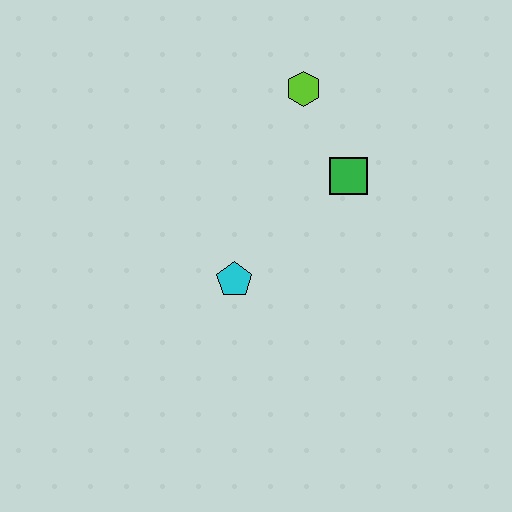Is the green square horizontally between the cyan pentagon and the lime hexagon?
No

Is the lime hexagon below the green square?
No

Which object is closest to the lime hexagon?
The green square is closest to the lime hexagon.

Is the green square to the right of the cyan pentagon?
Yes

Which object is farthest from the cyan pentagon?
The lime hexagon is farthest from the cyan pentagon.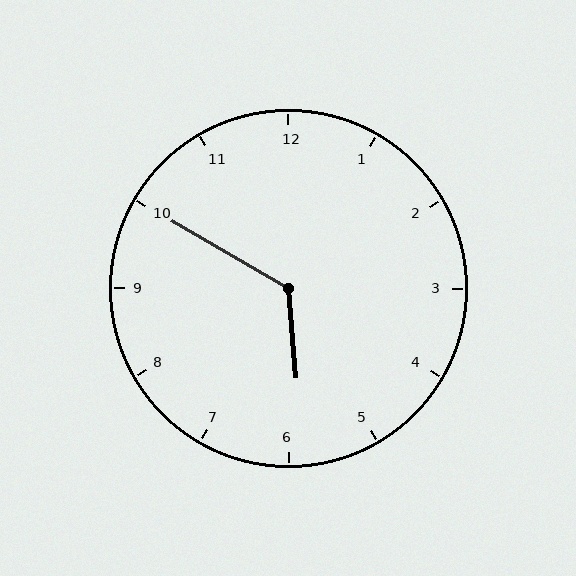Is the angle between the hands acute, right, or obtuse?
It is obtuse.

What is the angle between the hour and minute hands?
Approximately 125 degrees.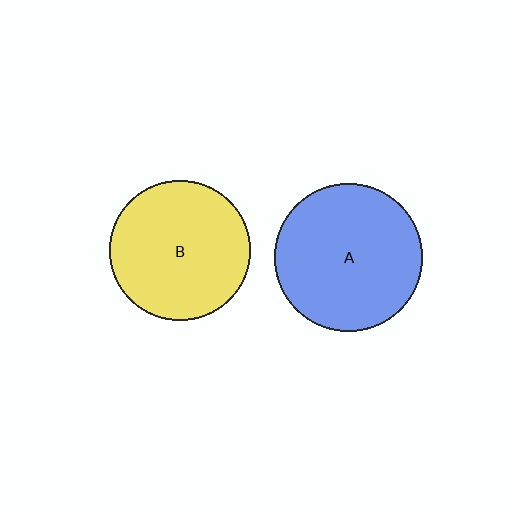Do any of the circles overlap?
No, none of the circles overlap.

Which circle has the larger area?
Circle A (blue).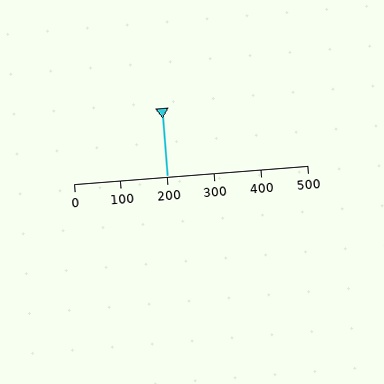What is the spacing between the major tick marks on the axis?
The major ticks are spaced 100 apart.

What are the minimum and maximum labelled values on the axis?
The axis runs from 0 to 500.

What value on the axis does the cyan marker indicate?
The marker indicates approximately 200.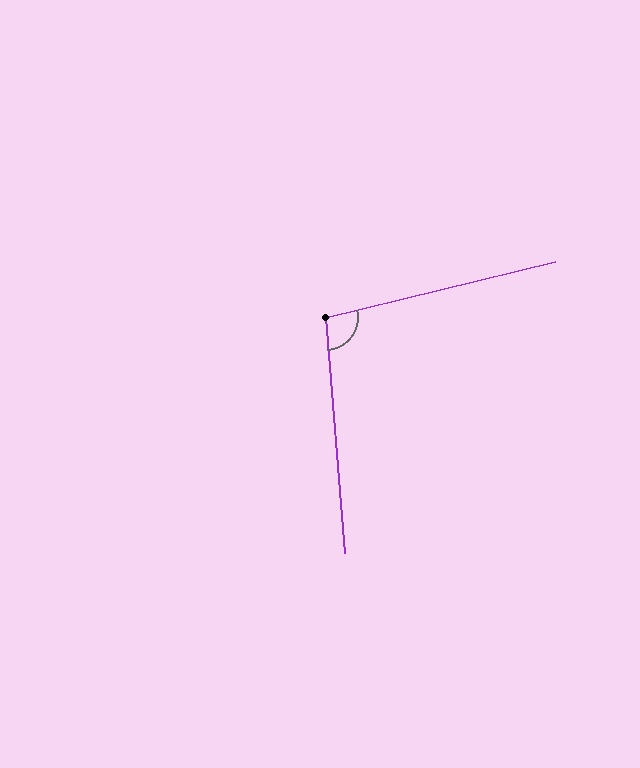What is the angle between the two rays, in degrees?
Approximately 99 degrees.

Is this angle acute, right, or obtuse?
It is obtuse.